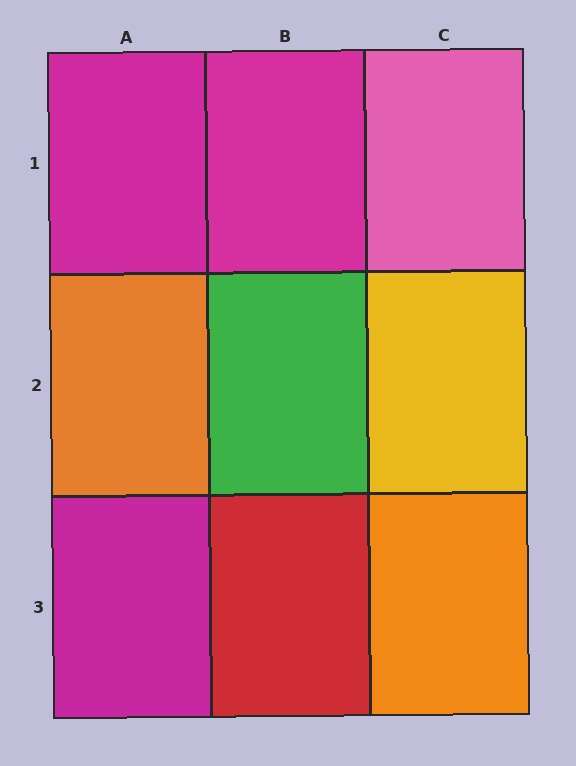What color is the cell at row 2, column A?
Orange.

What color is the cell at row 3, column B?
Red.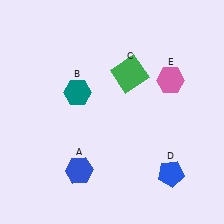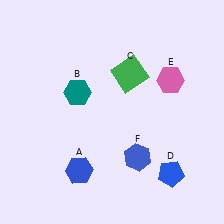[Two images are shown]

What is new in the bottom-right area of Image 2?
A blue hexagon (F) was added in the bottom-right area of Image 2.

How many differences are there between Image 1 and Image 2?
There is 1 difference between the two images.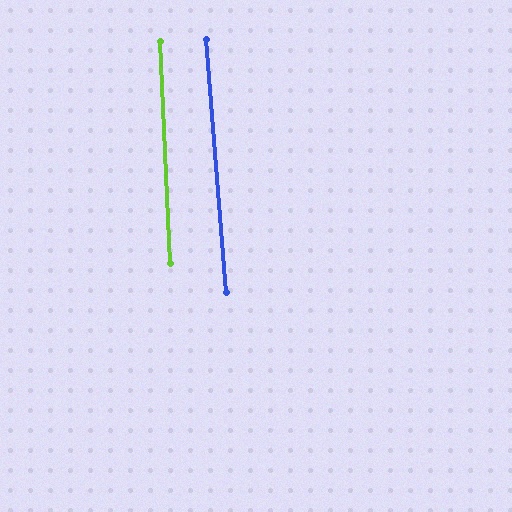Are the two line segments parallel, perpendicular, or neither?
Parallel — their directions differ by only 1.7°.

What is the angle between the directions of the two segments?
Approximately 2 degrees.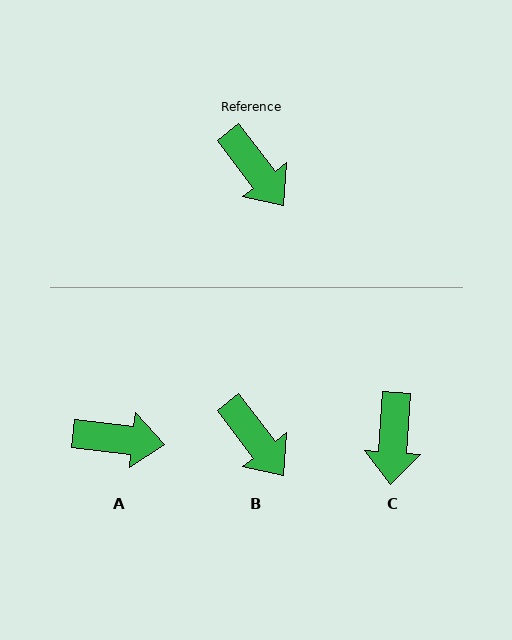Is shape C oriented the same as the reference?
No, it is off by about 41 degrees.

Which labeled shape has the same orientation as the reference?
B.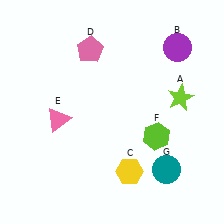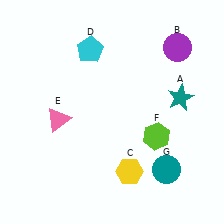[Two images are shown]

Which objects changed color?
A changed from lime to teal. D changed from pink to cyan.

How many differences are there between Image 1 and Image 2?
There are 2 differences between the two images.